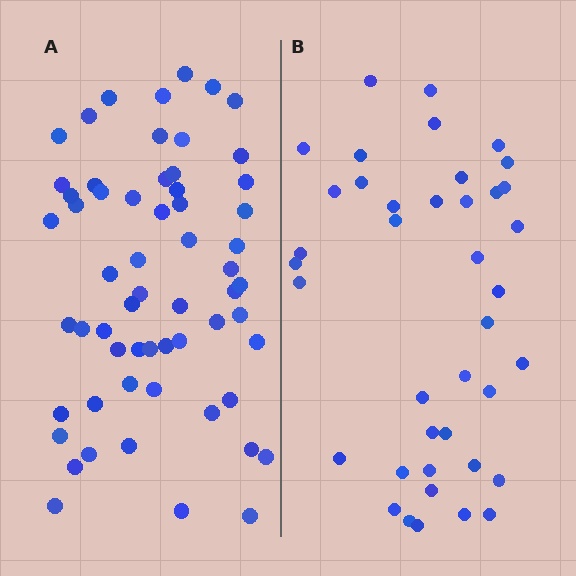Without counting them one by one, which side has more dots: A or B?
Region A (the left region) has more dots.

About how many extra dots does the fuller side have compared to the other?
Region A has approximately 20 more dots than region B.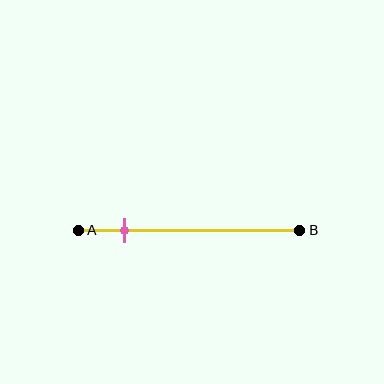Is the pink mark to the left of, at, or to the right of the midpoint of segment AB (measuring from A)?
The pink mark is to the left of the midpoint of segment AB.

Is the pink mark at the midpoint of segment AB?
No, the mark is at about 20% from A, not at the 50% midpoint.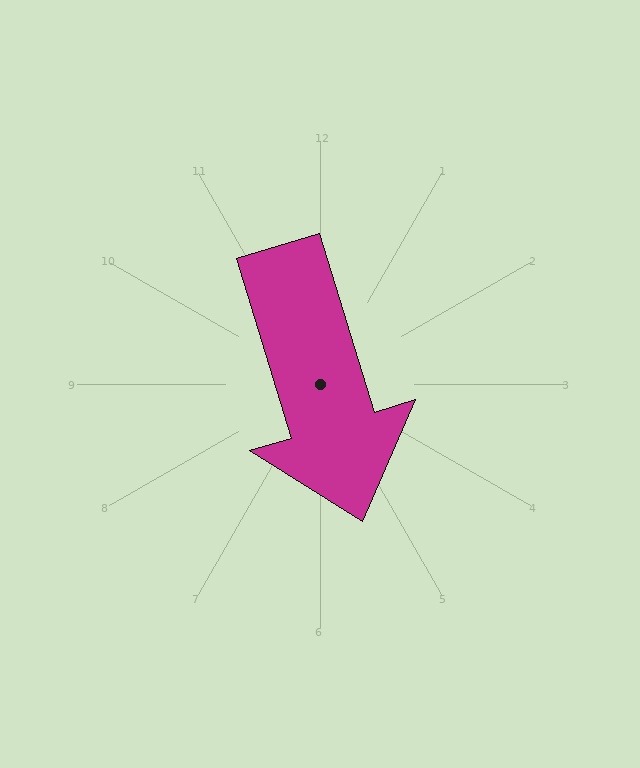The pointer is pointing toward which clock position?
Roughly 5 o'clock.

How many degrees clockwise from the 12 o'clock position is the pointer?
Approximately 163 degrees.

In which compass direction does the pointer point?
South.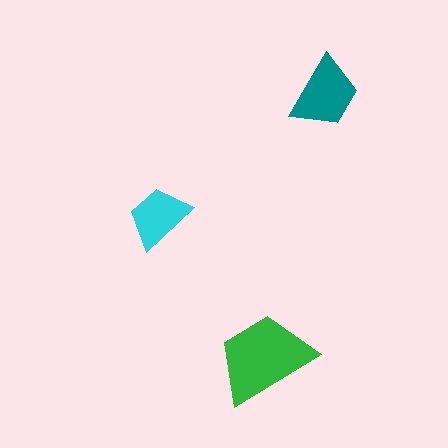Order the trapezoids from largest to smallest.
the green one, the teal one, the cyan one.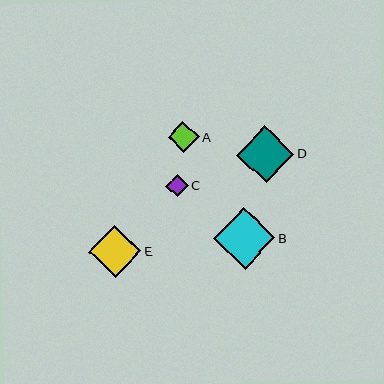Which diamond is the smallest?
Diamond C is the smallest with a size of approximately 23 pixels.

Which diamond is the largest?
Diamond B is the largest with a size of approximately 61 pixels.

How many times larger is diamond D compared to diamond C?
Diamond D is approximately 2.5 times the size of diamond C.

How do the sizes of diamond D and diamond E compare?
Diamond D and diamond E are approximately the same size.